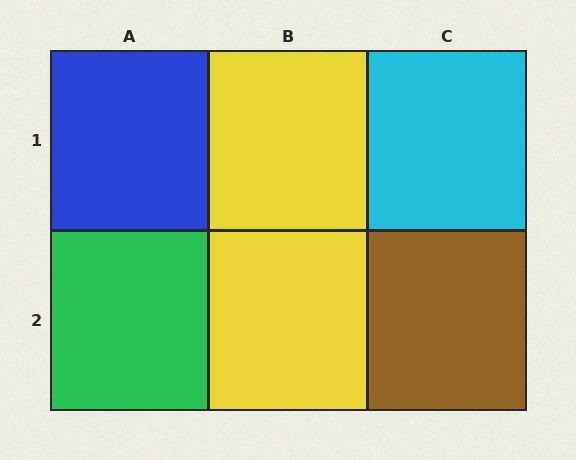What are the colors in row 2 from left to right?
Green, yellow, brown.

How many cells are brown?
1 cell is brown.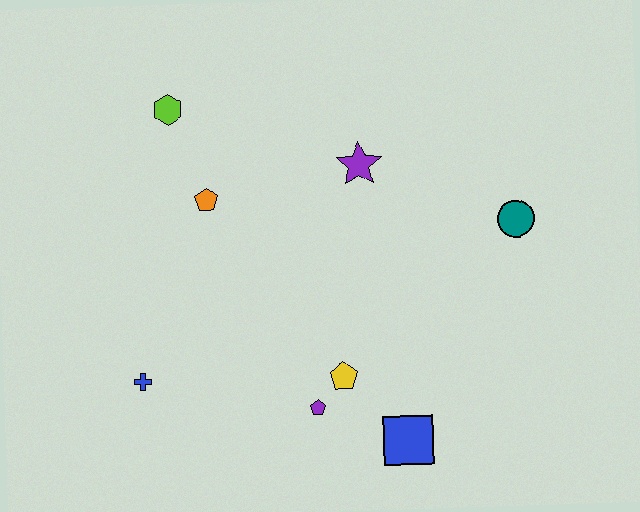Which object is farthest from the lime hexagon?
The blue square is farthest from the lime hexagon.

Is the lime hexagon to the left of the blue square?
Yes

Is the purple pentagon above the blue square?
Yes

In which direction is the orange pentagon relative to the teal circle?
The orange pentagon is to the left of the teal circle.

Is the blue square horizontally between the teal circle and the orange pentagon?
Yes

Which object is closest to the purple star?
The orange pentagon is closest to the purple star.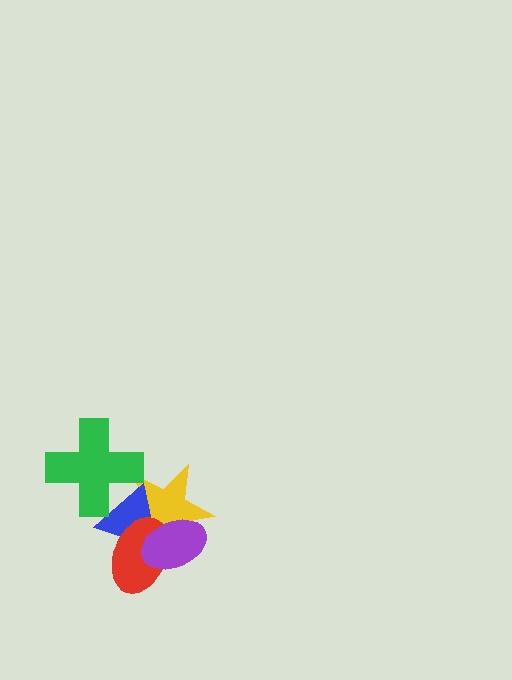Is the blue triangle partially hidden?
Yes, it is partially covered by another shape.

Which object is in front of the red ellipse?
The purple ellipse is in front of the red ellipse.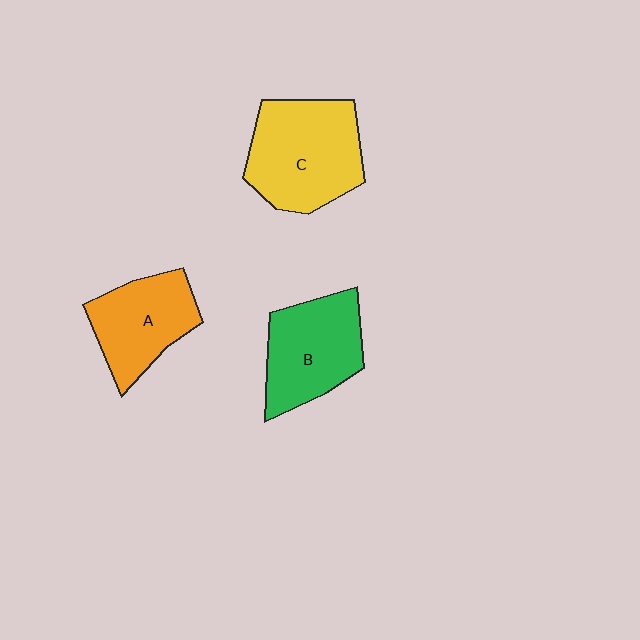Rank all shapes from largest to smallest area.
From largest to smallest: C (yellow), B (green), A (orange).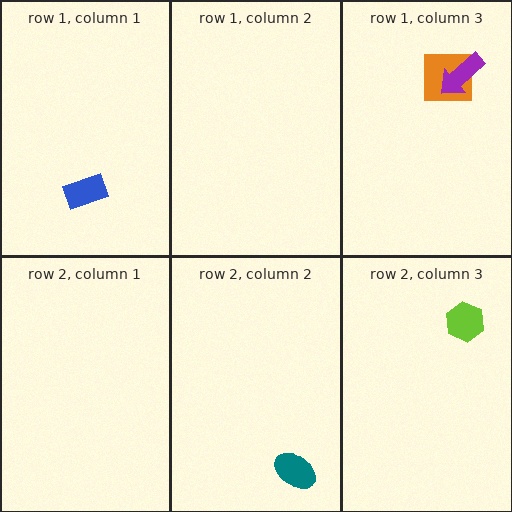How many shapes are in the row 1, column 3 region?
2.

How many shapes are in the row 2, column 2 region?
1.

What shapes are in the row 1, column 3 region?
The orange square, the purple arrow.